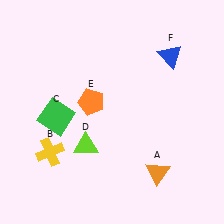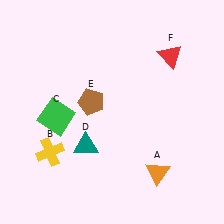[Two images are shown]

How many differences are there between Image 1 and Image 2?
There are 3 differences between the two images.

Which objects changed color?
D changed from lime to teal. E changed from orange to brown. F changed from blue to red.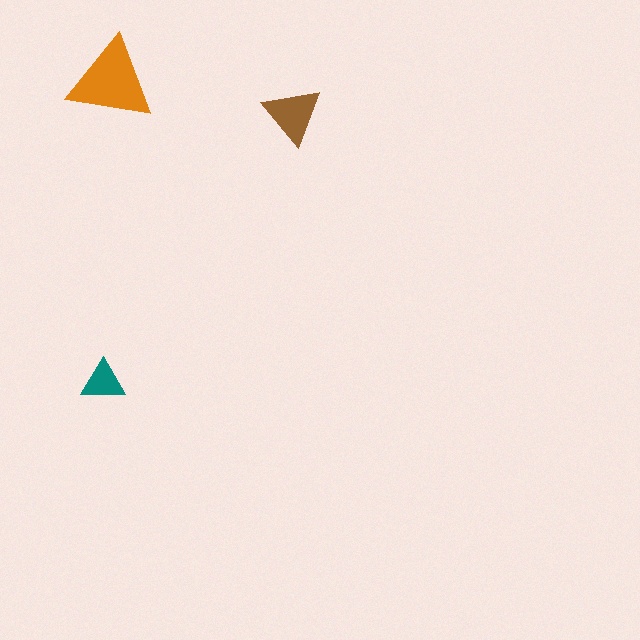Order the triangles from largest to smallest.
the orange one, the brown one, the teal one.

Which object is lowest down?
The teal triangle is bottommost.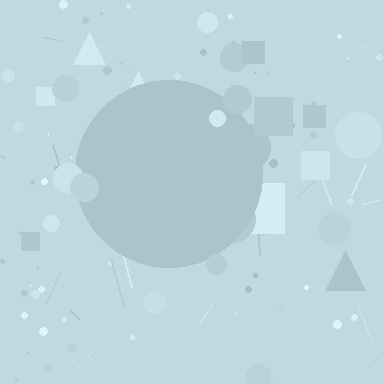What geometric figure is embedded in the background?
A circle is embedded in the background.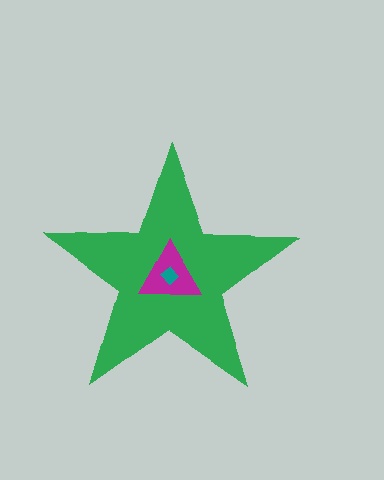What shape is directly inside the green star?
The magenta triangle.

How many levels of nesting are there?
3.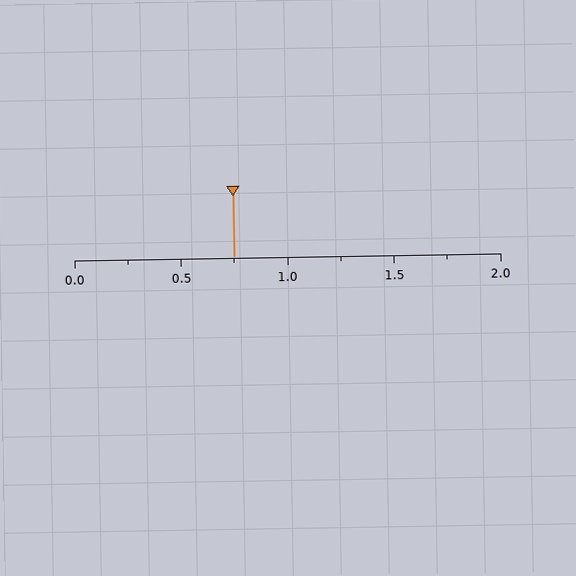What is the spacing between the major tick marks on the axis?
The major ticks are spaced 0.5 apart.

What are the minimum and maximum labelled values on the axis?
The axis runs from 0.0 to 2.0.